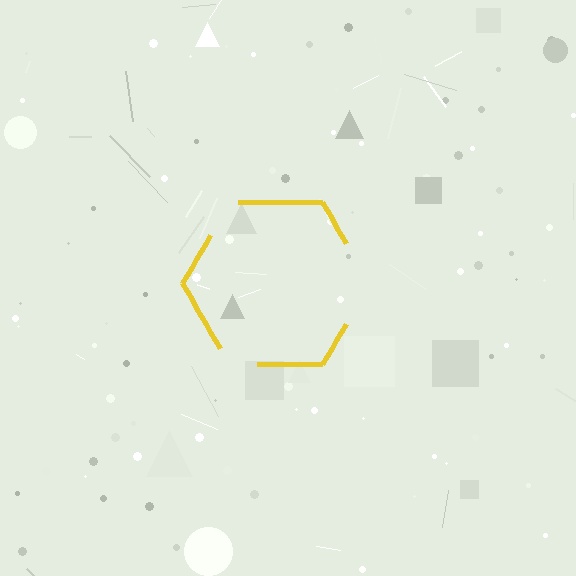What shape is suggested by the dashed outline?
The dashed outline suggests a hexagon.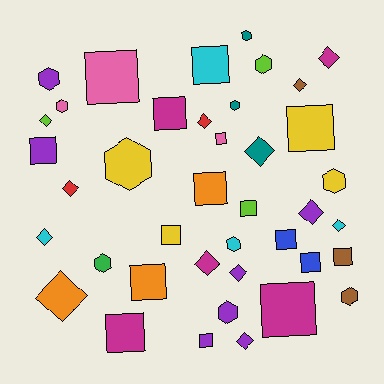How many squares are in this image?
There are 16 squares.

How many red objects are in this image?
There are 2 red objects.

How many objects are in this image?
There are 40 objects.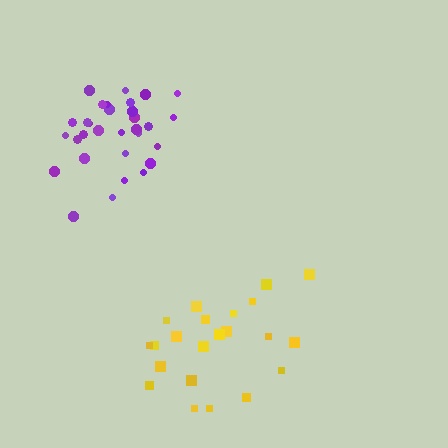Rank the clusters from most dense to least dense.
purple, yellow.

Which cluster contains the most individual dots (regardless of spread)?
Purple (31).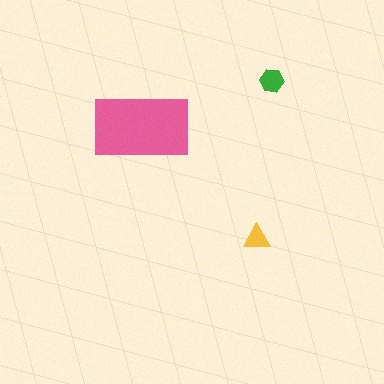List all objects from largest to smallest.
The pink rectangle, the green hexagon, the yellow triangle.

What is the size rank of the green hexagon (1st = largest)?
2nd.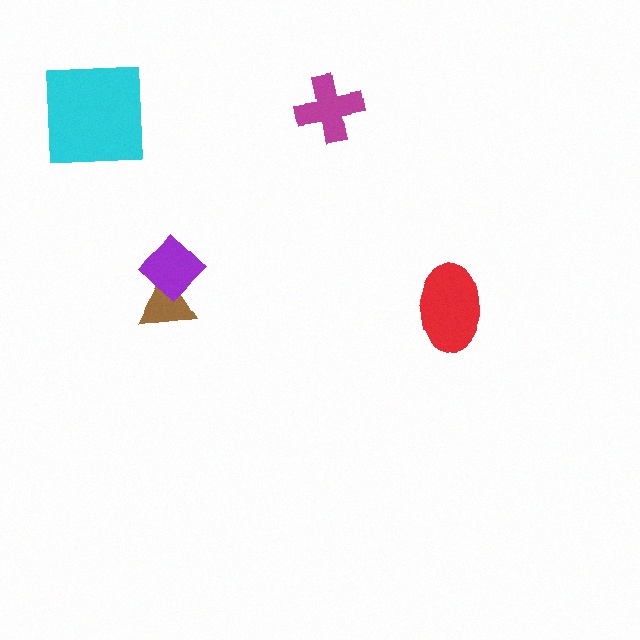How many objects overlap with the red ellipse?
0 objects overlap with the red ellipse.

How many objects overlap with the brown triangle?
1 object overlaps with the brown triangle.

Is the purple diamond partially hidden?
No, no other shape covers it.